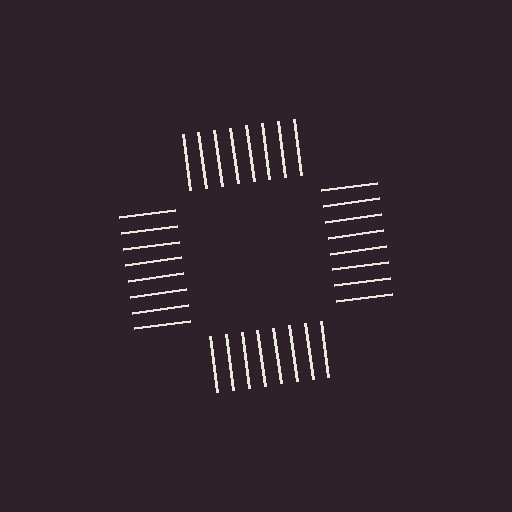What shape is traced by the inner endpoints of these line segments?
An illusory square — the line segments terminate on its edges but no continuous stroke is drawn.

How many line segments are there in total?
32 — 8 along each of the 4 edges.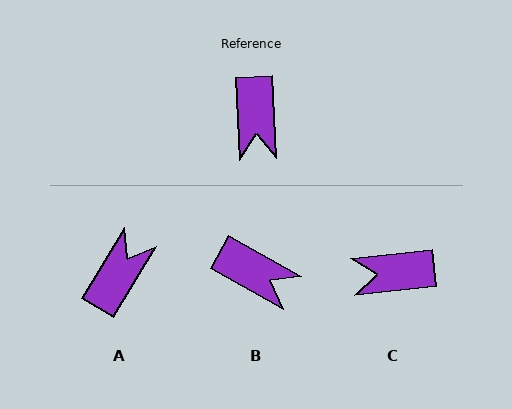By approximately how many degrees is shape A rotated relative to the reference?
Approximately 146 degrees counter-clockwise.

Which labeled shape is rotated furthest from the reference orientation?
A, about 146 degrees away.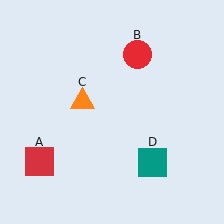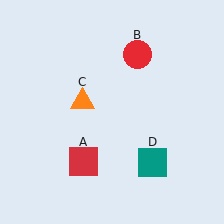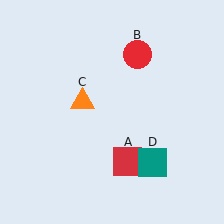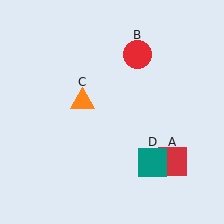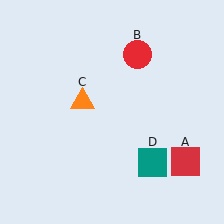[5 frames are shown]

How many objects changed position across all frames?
1 object changed position: red square (object A).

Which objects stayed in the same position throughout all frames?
Red circle (object B) and orange triangle (object C) and teal square (object D) remained stationary.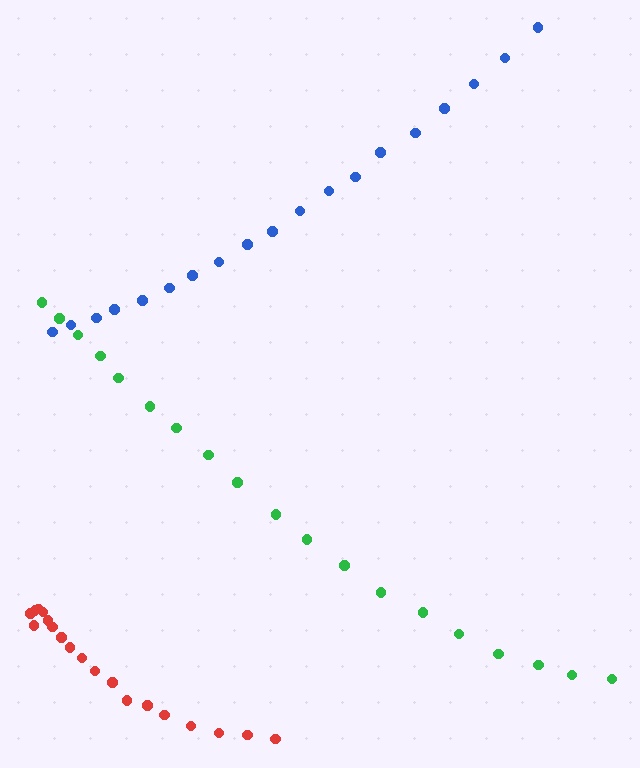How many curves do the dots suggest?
There are 3 distinct paths.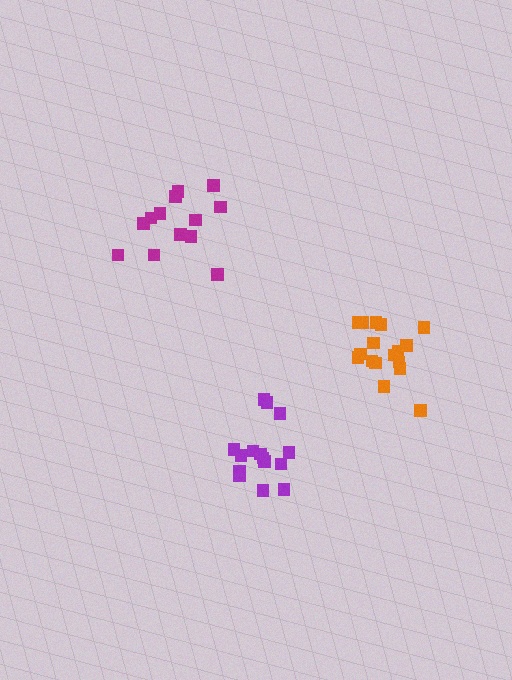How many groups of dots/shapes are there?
There are 3 groups.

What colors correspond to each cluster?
The clusters are colored: purple, magenta, orange.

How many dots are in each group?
Group 1: 15 dots, Group 2: 13 dots, Group 3: 17 dots (45 total).